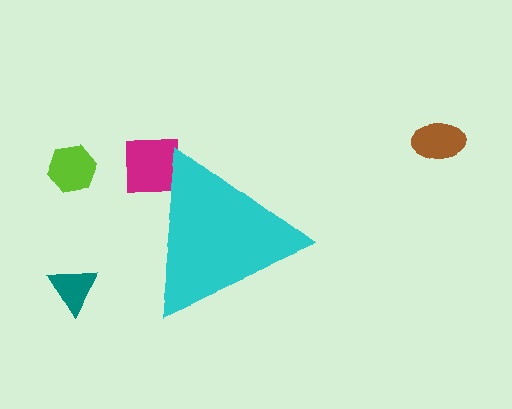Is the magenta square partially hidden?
Yes, the magenta square is partially hidden behind the cyan triangle.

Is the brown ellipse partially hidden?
No, the brown ellipse is fully visible.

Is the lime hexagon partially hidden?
No, the lime hexagon is fully visible.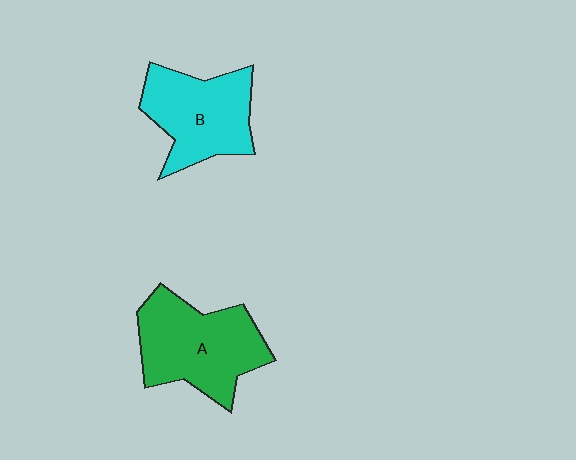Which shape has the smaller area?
Shape B (cyan).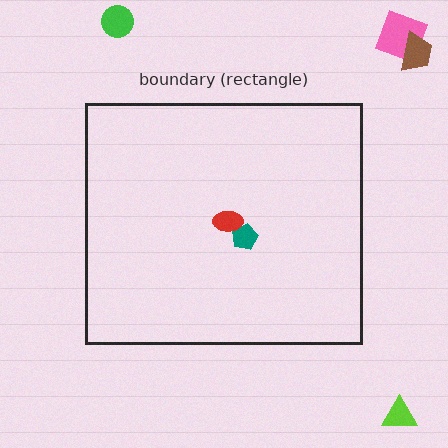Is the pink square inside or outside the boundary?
Outside.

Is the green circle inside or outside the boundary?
Outside.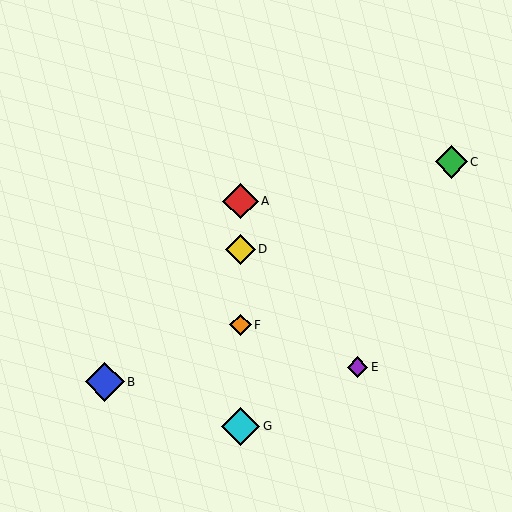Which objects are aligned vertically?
Objects A, D, F, G are aligned vertically.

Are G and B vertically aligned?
No, G is at x≈240 and B is at x≈105.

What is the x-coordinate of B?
Object B is at x≈105.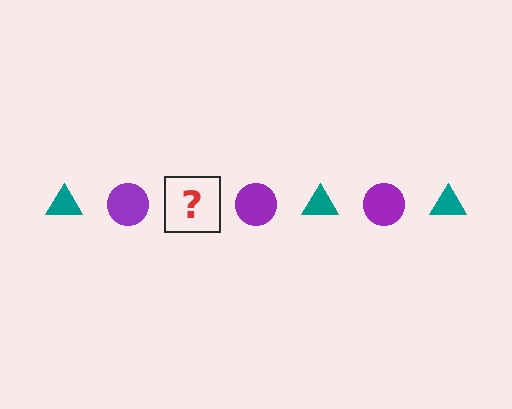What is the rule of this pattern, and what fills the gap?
The rule is that the pattern alternates between teal triangle and purple circle. The gap should be filled with a teal triangle.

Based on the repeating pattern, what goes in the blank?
The blank should be a teal triangle.